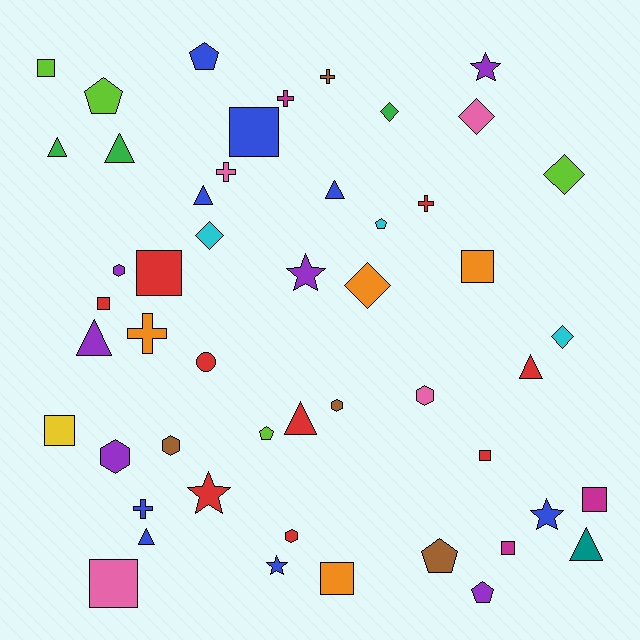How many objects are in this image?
There are 50 objects.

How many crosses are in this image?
There are 6 crosses.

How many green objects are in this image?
There are 3 green objects.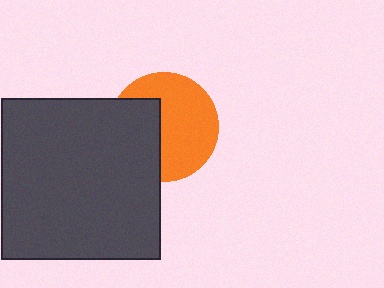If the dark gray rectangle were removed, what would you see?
You would see the complete orange circle.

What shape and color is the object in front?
The object in front is a dark gray rectangle.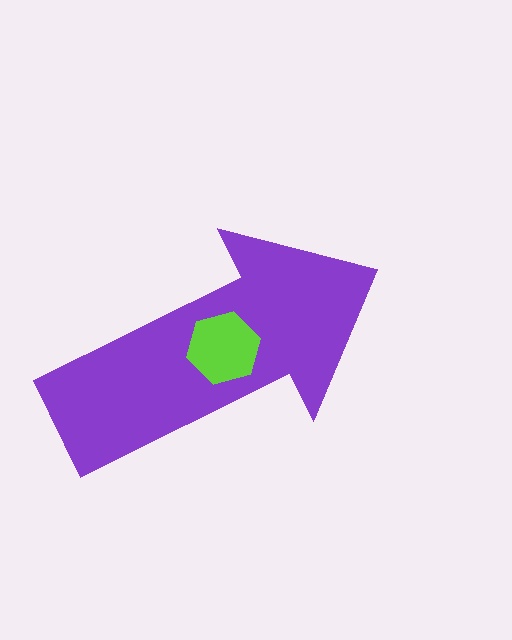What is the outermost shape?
The purple arrow.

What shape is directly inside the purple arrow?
The lime hexagon.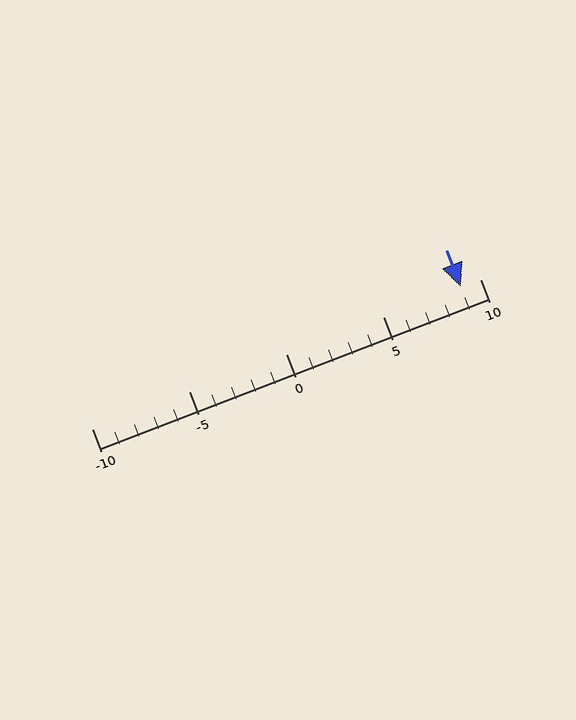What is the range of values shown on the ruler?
The ruler shows values from -10 to 10.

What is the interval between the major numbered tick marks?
The major tick marks are spaced 5 units apart.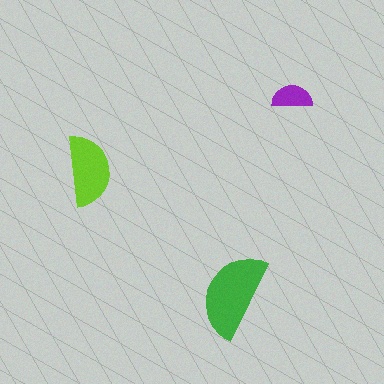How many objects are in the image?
There are 3 objects in the image.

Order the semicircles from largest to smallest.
the green one, the lime one, the purple one.